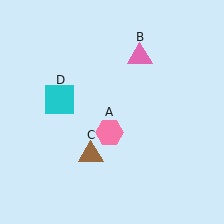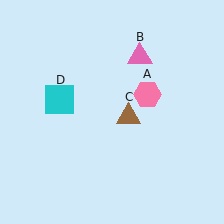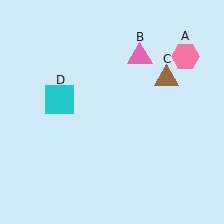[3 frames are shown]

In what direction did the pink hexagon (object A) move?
The pink hexagon (object A) moved up and to the right.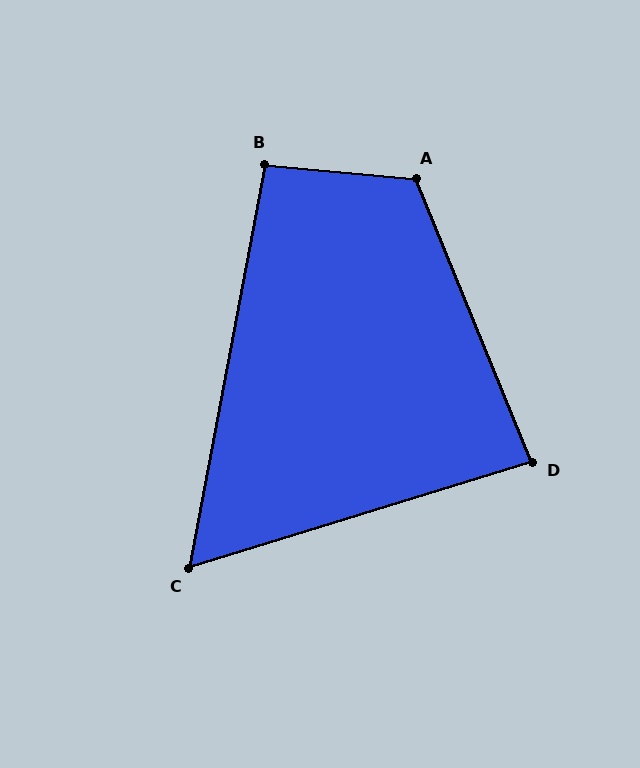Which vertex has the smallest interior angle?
C, at approximately 62 degrees.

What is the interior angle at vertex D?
Approximately 85 degrees (acute).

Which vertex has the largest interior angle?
A, at approximately 118 degrees.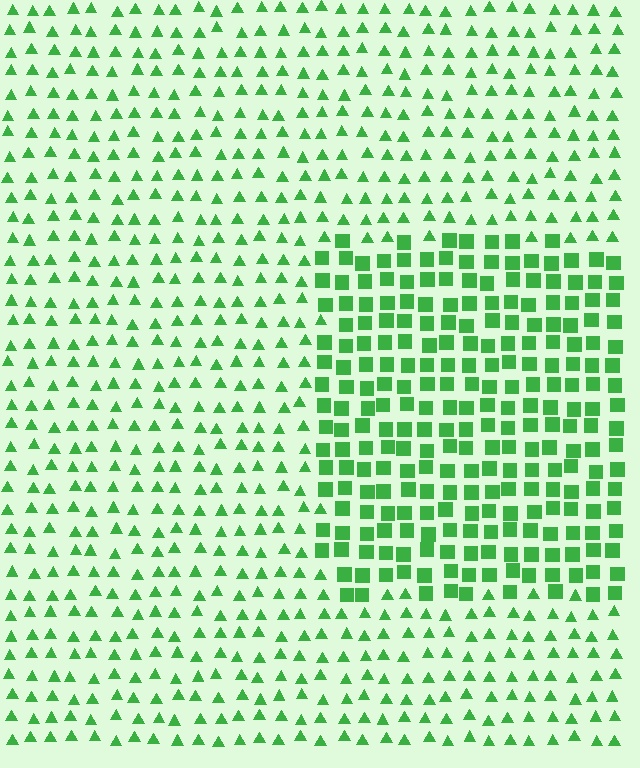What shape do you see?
I see a rectangle.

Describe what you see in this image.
The image is filled with small green elements arranged in a uniform grid. A rectangle-shaped region contains squares, while the surrounding area contains triangles. The boundary is defined purely by the change in element shape.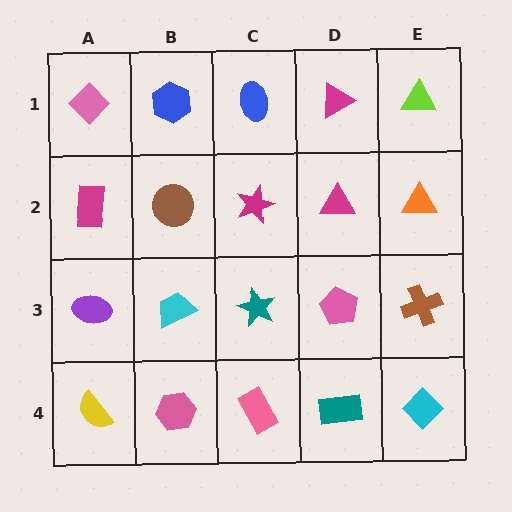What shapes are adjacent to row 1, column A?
A magenta rectangle (row 2, column A), a blue hexagon (row 1, column B).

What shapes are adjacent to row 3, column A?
A magenta rectangle (row 2, column A), a yellow semicircle (row 4, column A), a cyan trapezoid (row 3, column B).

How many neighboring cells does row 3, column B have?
4.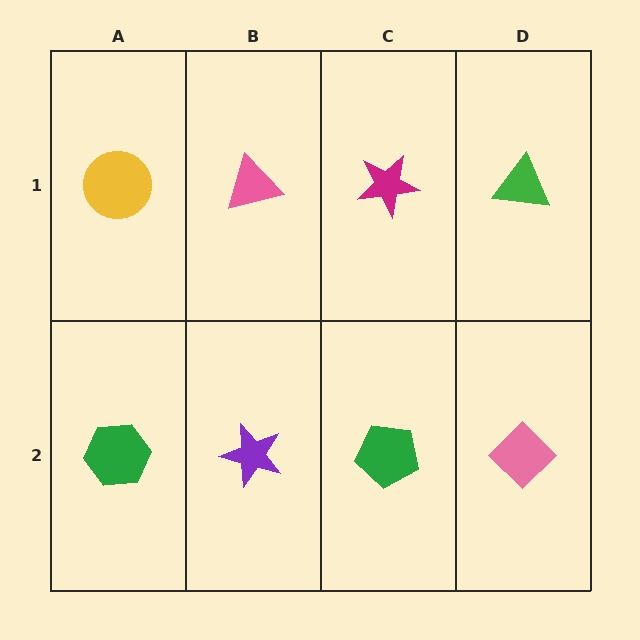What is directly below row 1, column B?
A purple star.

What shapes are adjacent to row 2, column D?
A green triangle (row 1, column D), a green pentagon (row 2, column C).